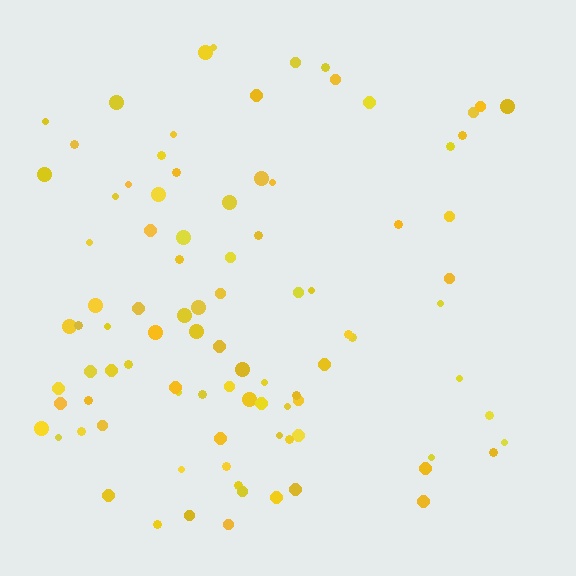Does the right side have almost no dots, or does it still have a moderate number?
Still a moderate number, just noticeably fewer than the left.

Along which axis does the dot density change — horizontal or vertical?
Horizontal.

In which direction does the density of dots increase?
From right to left, with the left side densest.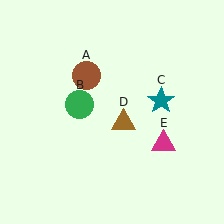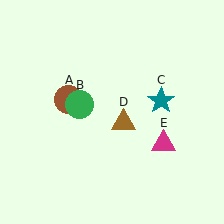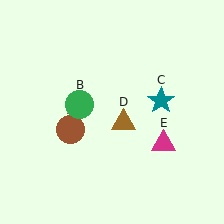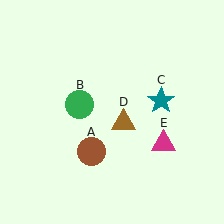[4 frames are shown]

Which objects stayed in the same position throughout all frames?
Green circle (object B) and teal star (object C) and brown triangle (object D) and magenta triangle (object E) remained stationary.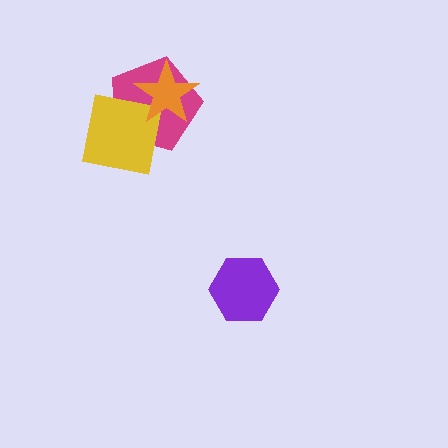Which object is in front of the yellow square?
The orange star is in front of the yellow square.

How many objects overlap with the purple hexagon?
0 objects overlap with the purple hexagon.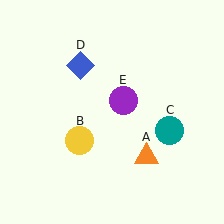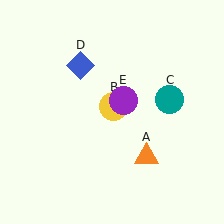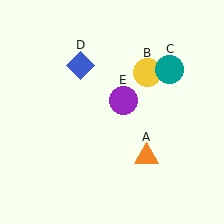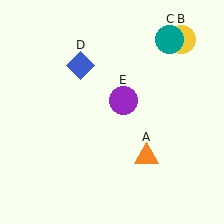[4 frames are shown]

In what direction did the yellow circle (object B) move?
The yellow circle (object B) moved up and to the right.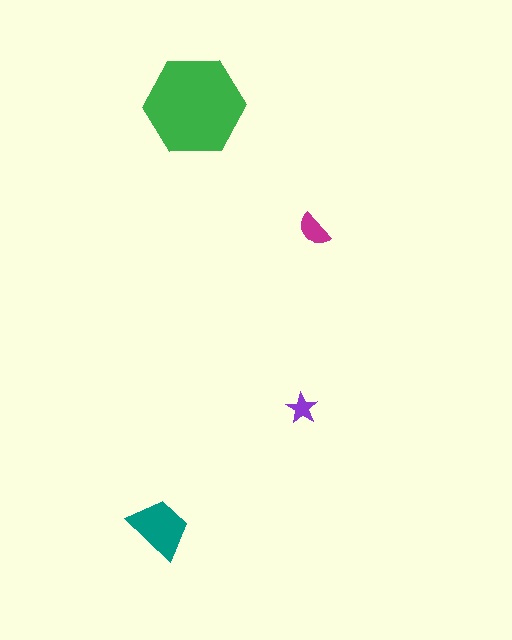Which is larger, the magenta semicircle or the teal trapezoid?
The teal trapezoid.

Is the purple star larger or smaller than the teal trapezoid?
Smaller.